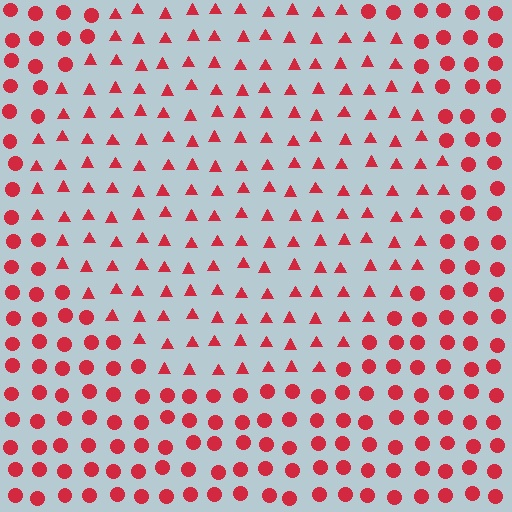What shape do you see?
I see a circle.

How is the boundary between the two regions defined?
The boundary is defined by a change in element shape: triangles inside vs. circles outside. All elements share the same color and spacing.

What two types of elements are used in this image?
The image uses triangles inside the circle region and circles outside it.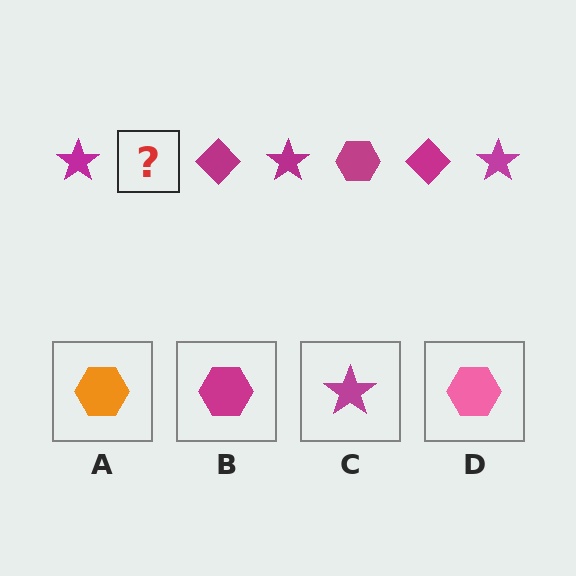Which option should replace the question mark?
Option B.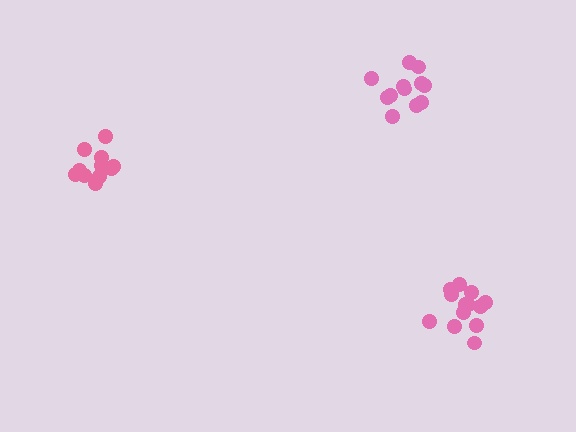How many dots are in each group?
Group 1: 13 dots, Group 2: 11 dots, Group 3: 12 dots (36 total).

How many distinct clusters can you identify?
There are 3 distinct clusters.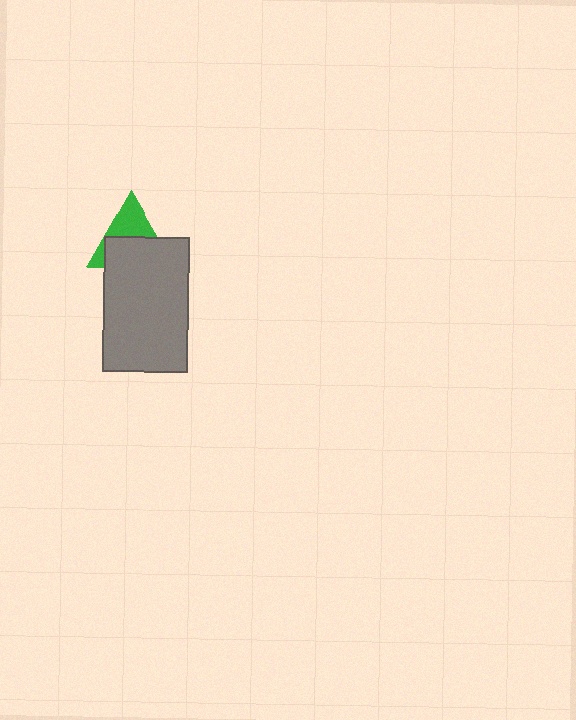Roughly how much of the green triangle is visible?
A small part of it is visible (roughly 43%).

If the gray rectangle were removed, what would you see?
You would see the complete green triangle.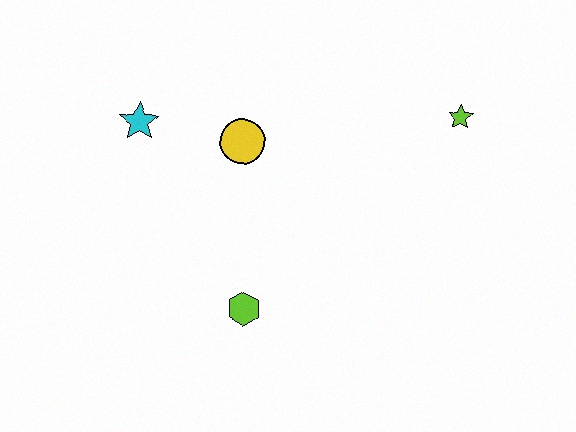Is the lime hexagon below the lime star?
Yes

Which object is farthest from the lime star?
The cyan star is farthest from the lime star.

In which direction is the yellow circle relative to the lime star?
The yellow circle is to the left of the lime star.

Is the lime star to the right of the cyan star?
Yes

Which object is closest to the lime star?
The yellow circle is closest to the lime star.